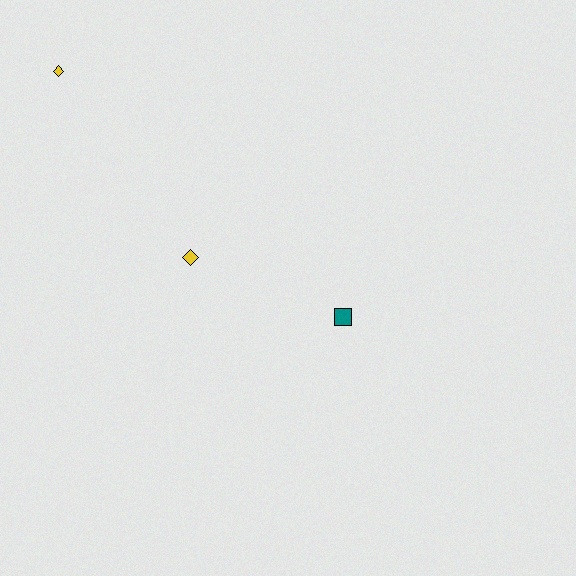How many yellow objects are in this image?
There are 2 yellow objects.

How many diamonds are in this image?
There are 2 diamonds.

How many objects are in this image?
There are 3 objects.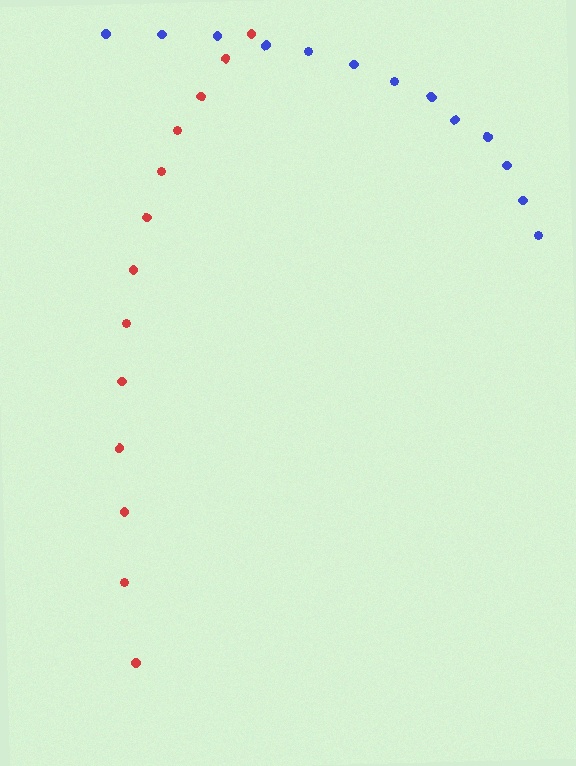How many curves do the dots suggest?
There are 2 distinct paths.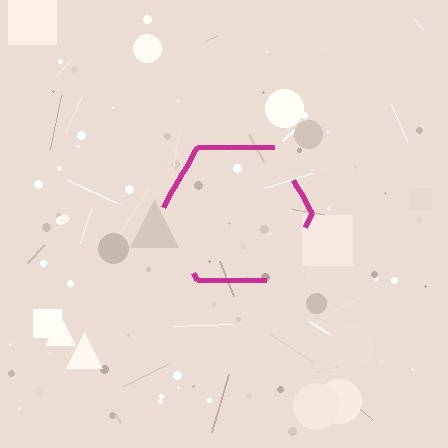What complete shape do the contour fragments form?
The contour fragments form a hexagon.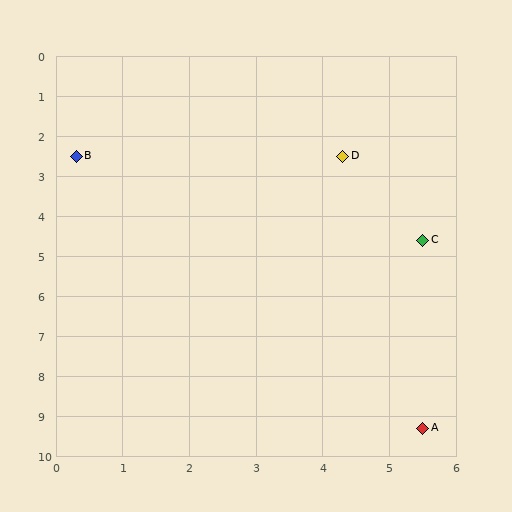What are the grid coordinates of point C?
Point C is at approximately (5.5, 4.6).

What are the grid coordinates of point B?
Point B is at approximately (0.3, 2.5).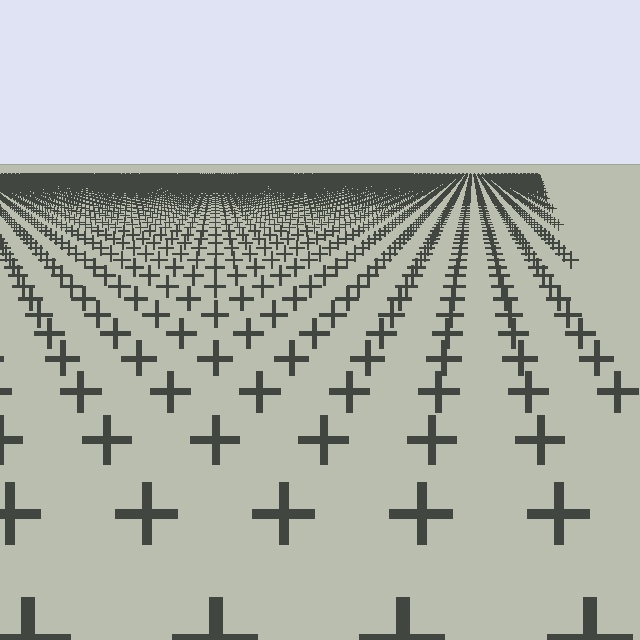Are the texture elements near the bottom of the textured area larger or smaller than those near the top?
Larger. Near the bottom, elements are closer to the viewer and appear at a bigger on-screen size.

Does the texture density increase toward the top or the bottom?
Density increases toward the top.